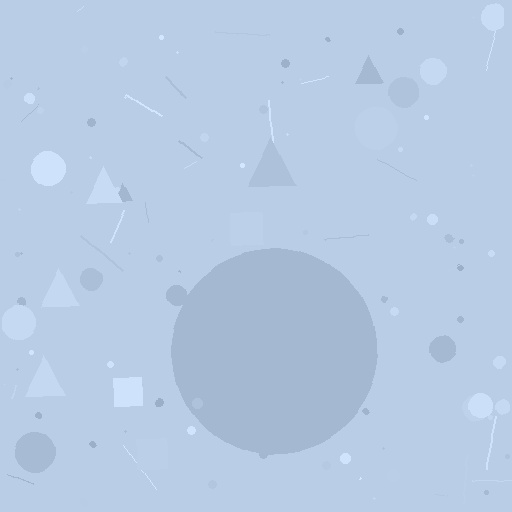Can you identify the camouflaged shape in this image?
The camouflaged shape is a circle.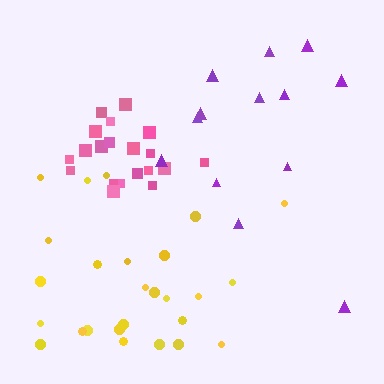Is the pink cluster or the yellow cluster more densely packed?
Pink.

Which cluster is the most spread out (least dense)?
Purple.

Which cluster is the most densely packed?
Pink.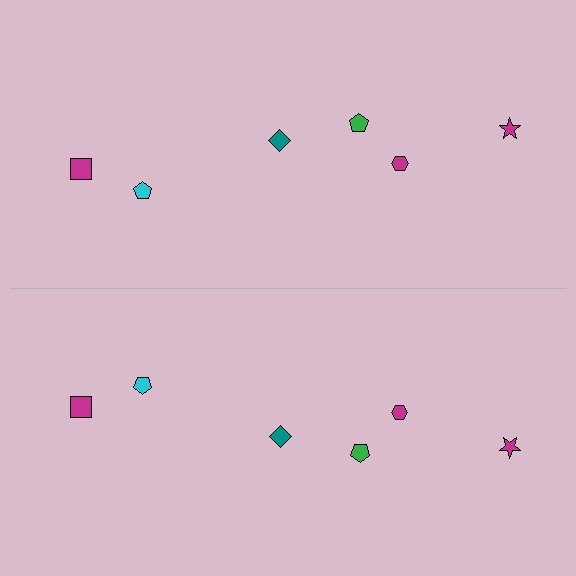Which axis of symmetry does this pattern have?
The pattern has a horizontal axis of symmetry running through the center of the image.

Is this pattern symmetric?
Yes, this pattern has bilateral (reflection) symmetry.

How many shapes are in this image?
There are 12 shapes in this image.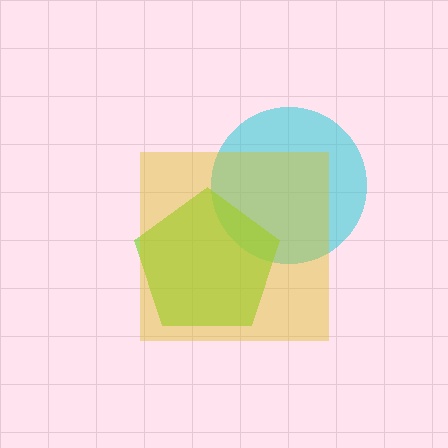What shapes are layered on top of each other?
The layered shapes are: a cyan circle, a lime pentagon, a yellow square.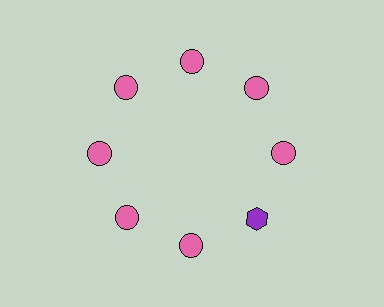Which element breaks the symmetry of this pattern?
The purple hexagon at roughly the 4 o'clock position breaks the symmetry. All other shapes are pink circles.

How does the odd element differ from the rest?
It differs in both color (purple instead of pink) and shape (hexagon instead of circle).